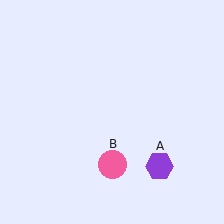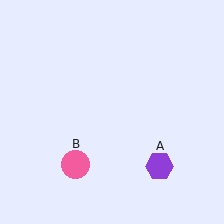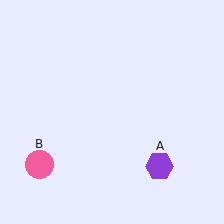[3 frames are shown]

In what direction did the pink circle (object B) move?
The pink circle (object B) moved left.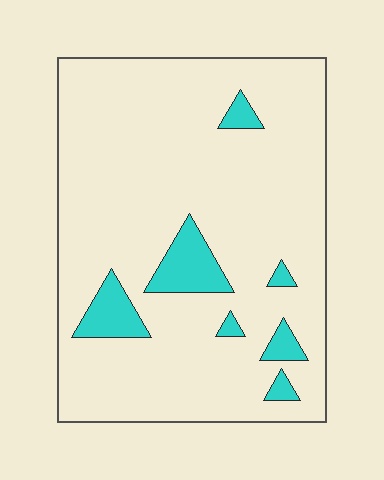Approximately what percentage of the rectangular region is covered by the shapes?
Approximately 10%.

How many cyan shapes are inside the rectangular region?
7.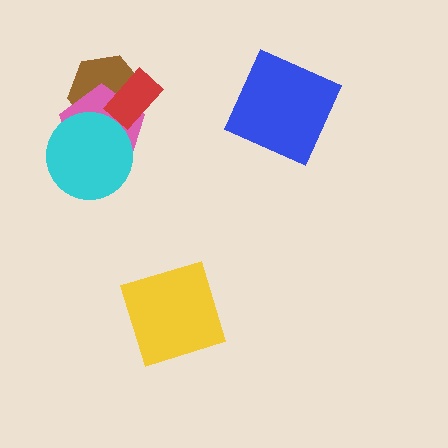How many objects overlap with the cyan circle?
2 objects overlap with the cyan circle.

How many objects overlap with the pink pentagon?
3 objects overlap with the pink pentagon.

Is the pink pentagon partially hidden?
Yes, it is partially covered by another shape.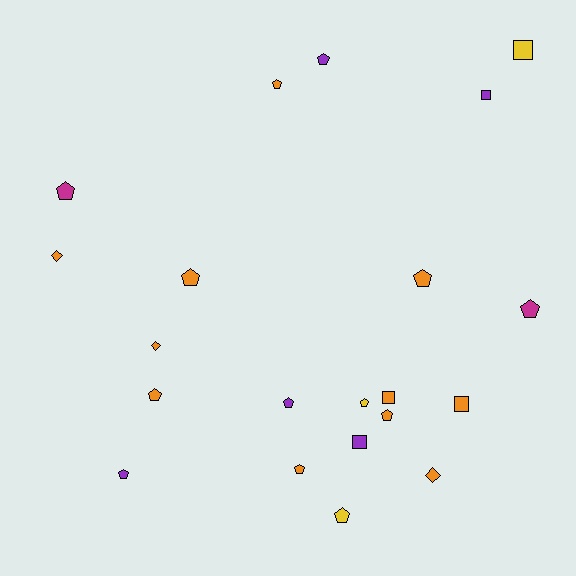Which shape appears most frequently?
Pentagon, with 13 objects.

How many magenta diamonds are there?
There are no magenta diamonds.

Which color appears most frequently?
Orange, with 11 objects.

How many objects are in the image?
There are 21 objects.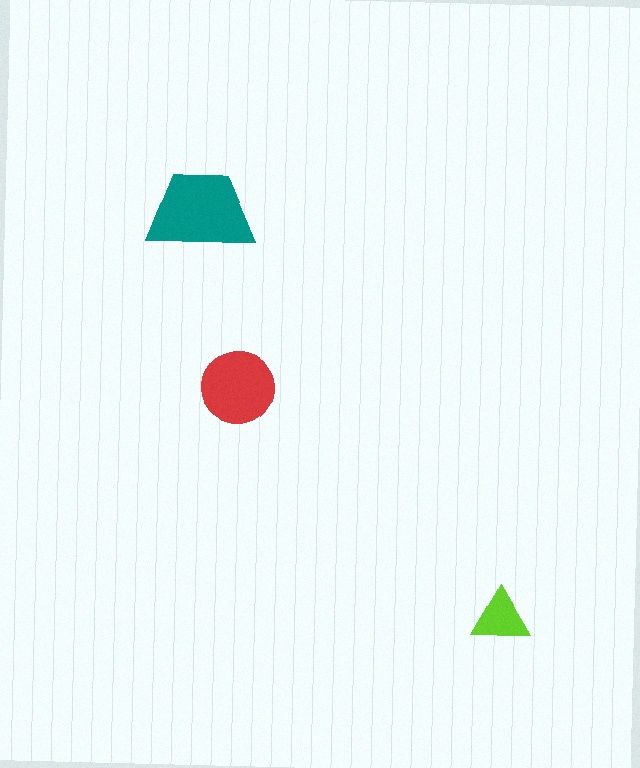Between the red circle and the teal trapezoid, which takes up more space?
The teal trapezoid.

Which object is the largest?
The teal trapezoid.